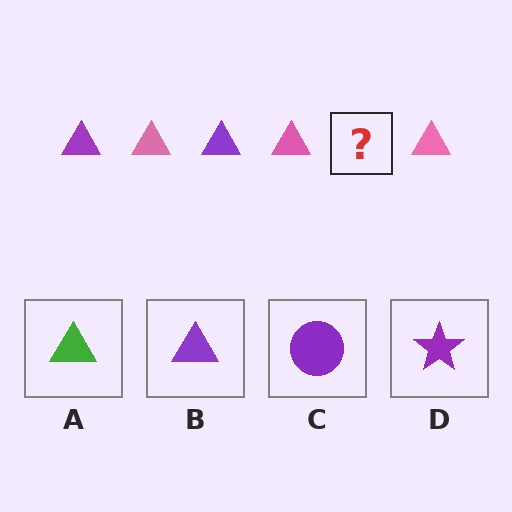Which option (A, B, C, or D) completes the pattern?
B.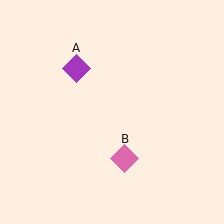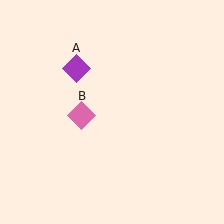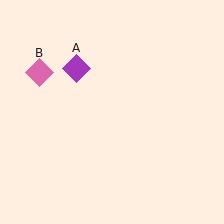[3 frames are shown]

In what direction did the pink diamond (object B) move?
The pink diamond (object B) moved up and to the left.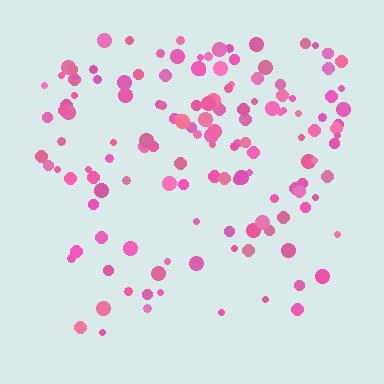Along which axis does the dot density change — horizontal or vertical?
Vertical.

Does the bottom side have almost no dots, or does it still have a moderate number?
Still a moderate number, just noticeably fewer than the top.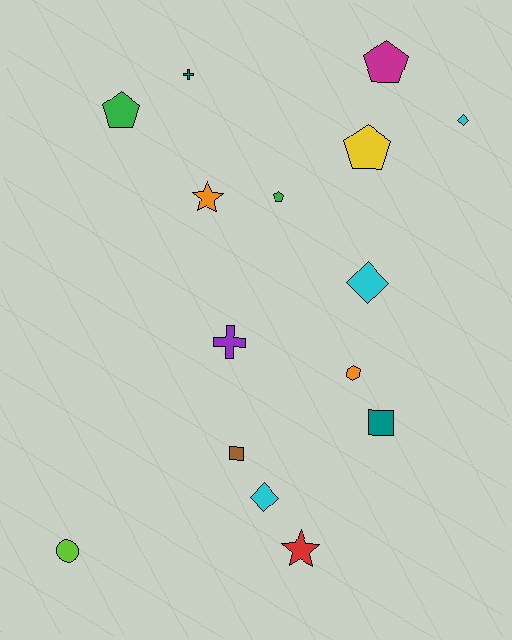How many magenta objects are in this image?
There is 1 magenta object.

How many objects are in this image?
There are 15 objects.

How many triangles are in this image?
There are no triangles.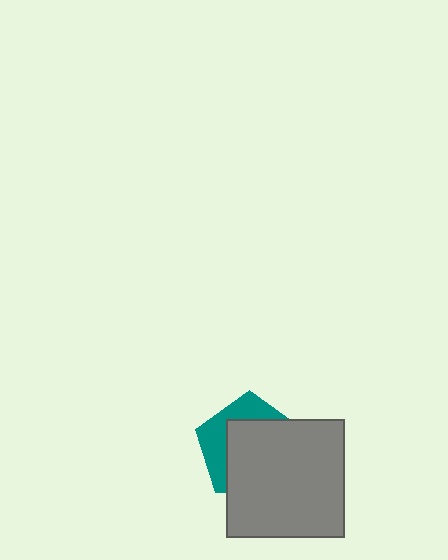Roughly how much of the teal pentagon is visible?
A small part of it is visible (roughly 35%).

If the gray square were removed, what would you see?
You would see the complete teal pentagon.